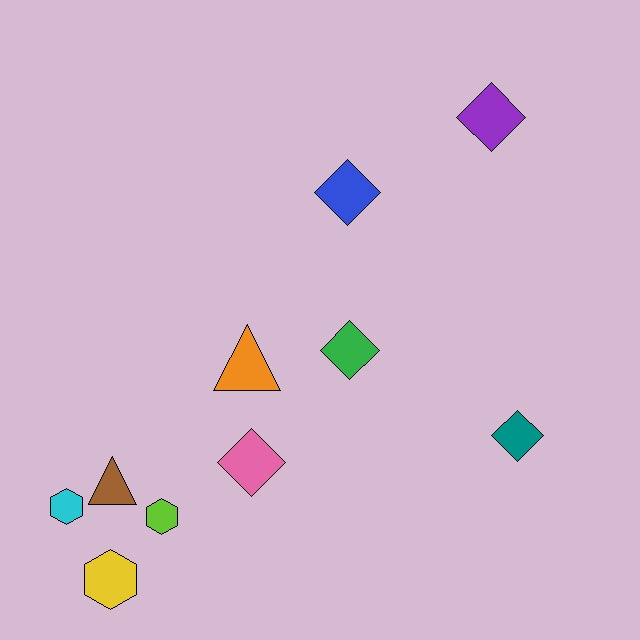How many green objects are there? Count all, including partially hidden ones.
There is 1 green object.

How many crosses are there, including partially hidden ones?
There are no crosses.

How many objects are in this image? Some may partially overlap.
There are 10 objects.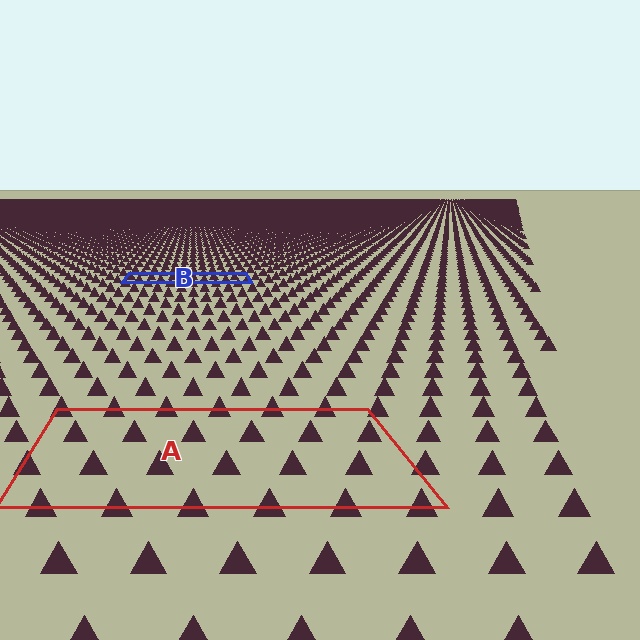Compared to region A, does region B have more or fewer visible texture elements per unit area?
Region B has more texture elements per unit area — they are packed more densely because it is farther away.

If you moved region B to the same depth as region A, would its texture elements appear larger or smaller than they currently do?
They would appear larger. At a closer depth, the same texture elements are projected at a bigger on-screen size.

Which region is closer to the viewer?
Region A is closer. The texture elements there are larger and more spread out.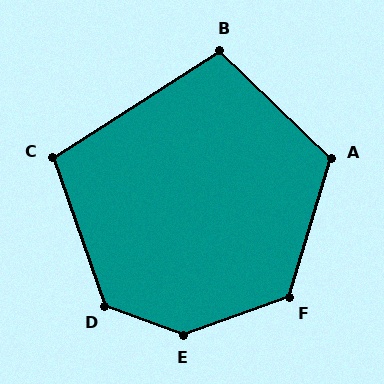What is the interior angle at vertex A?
Approximately 117 degrees (obtuse).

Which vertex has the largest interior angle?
E, at approximately 140 degrees.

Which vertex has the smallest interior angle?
C, at approximately 103 degrees.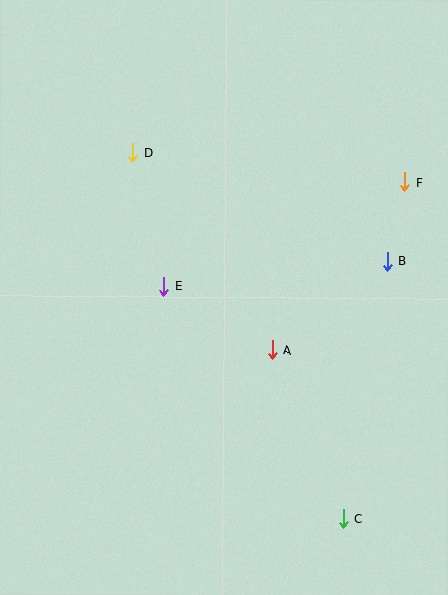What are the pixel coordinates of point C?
Point C is at (344, 519).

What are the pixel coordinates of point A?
Point A is at (272, 350).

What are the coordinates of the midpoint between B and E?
The midpoint between B and E is at (276, 274).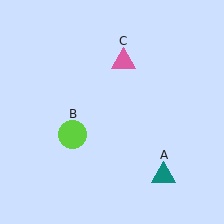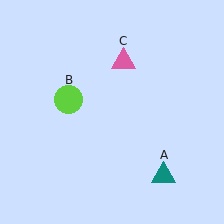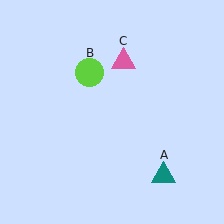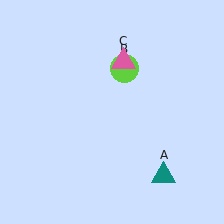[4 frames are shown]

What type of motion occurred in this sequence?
The lime circle (object B) rotated clockwise around the center of the scene.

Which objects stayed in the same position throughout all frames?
Teal triangle (object A) and pink triangle (object C) remained stationary.